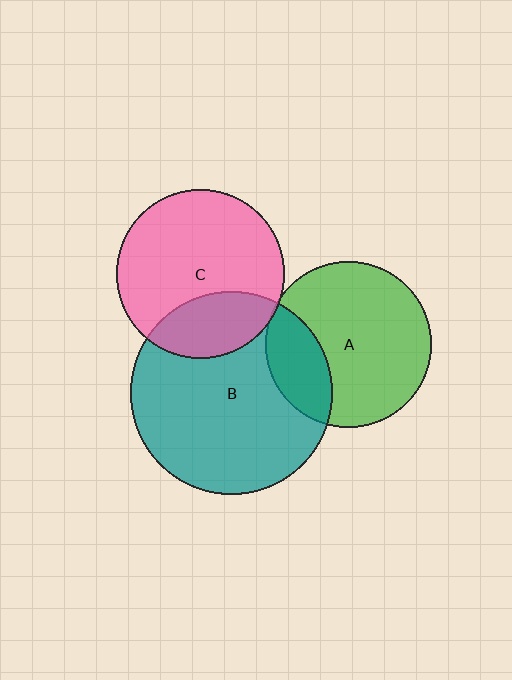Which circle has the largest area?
Circle B (teal).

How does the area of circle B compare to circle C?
Approximately 1.4 times.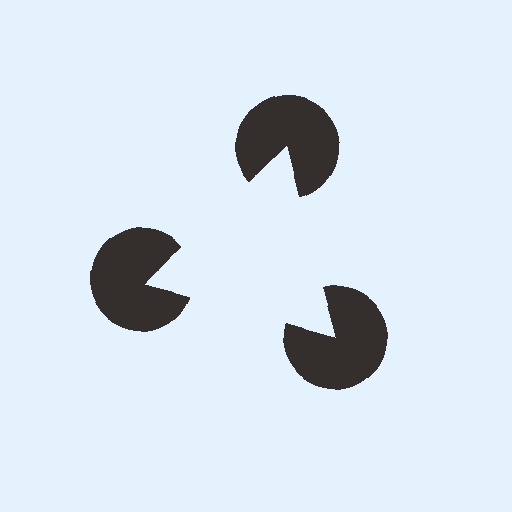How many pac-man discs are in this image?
There are 3 — one at each vertex of the illusory triangle.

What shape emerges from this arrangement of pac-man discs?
An illusory triangle — its edges are inferred from the aligned wedge cuts in the pac-man discs, not physically drawn.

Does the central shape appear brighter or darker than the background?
It typically appears slightly brighter than the background, even though no actual brightness change is drawn.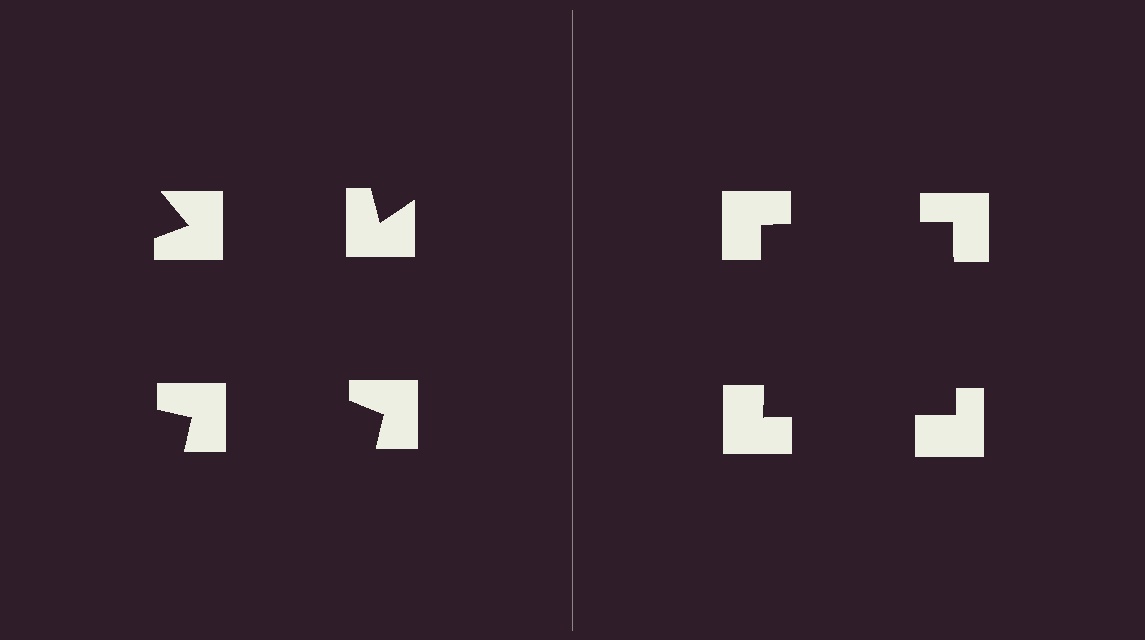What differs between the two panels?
The notched squares are positioned identically on both sides; only the wedge orientations differ. On the right they align to a square; on the left they are misaligned.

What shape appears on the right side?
An illusory square.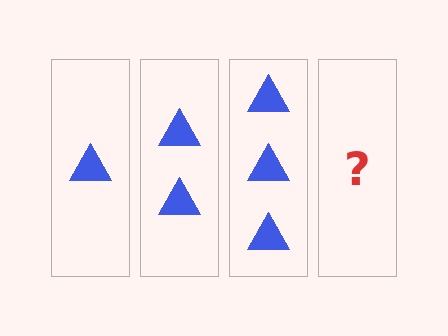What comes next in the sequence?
The next element should be 4 triangles.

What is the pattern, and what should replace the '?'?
The pattern is that each step adds one more triangle. The '?' should be 4 triangles.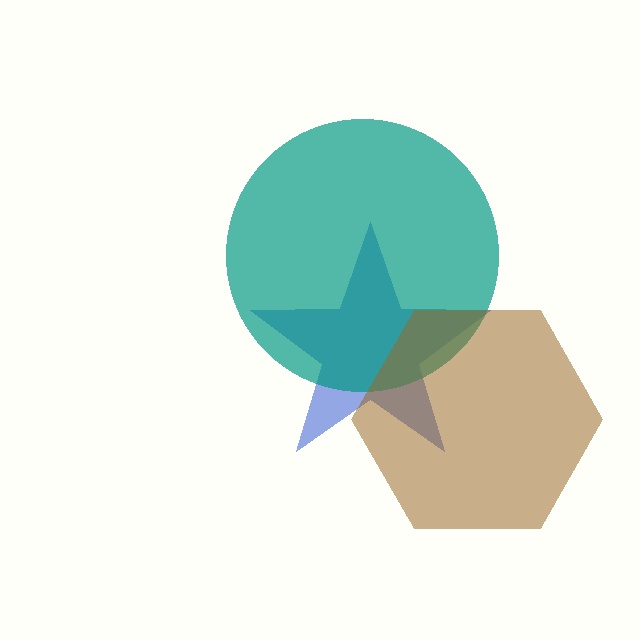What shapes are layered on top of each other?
The layered shapes are: a blue star, a teal circle, a brown hexagon.